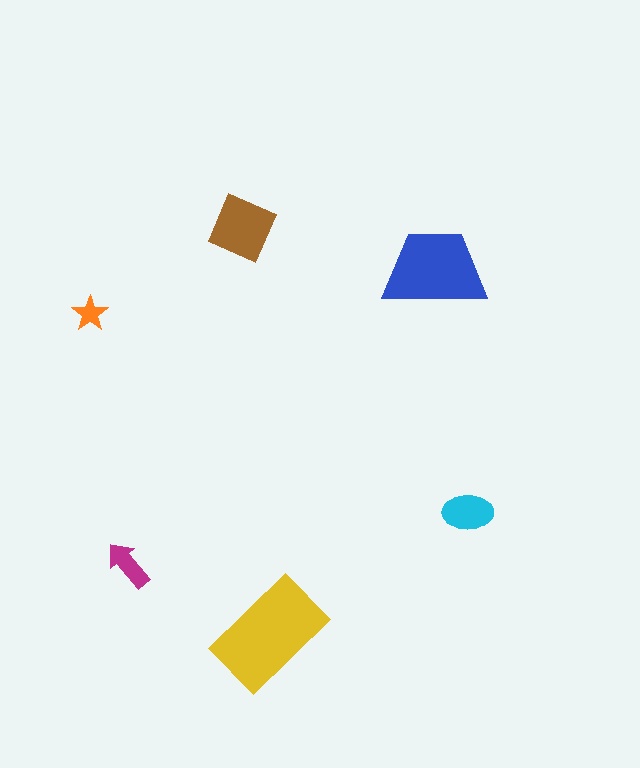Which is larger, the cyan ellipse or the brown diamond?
The brown diamond.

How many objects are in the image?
There are 6 objects in the image.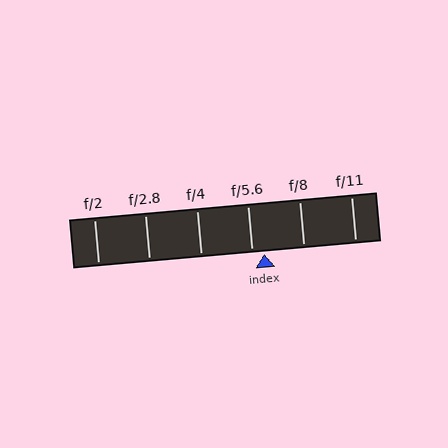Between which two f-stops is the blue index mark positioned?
The index mark is between f/5.6 and f/8.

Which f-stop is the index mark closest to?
The index mark is closest to f/5.6.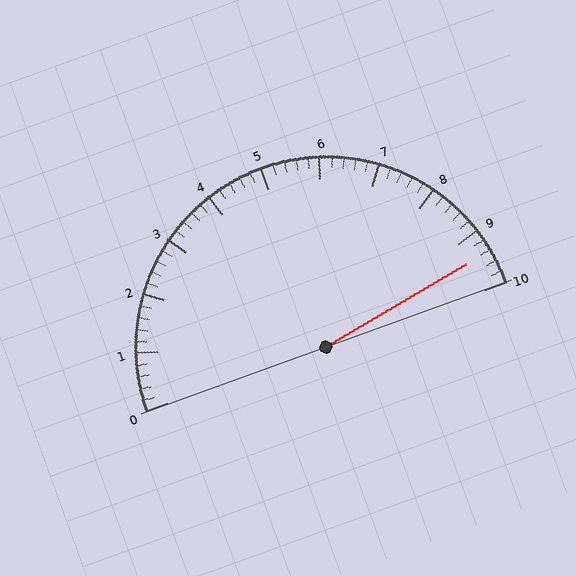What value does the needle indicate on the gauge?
The needle indicates approximately 9.4.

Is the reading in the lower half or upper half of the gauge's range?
The reading is in the upper half of the range (0 to 10).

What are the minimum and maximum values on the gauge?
The gauge ranges from 0 to 10.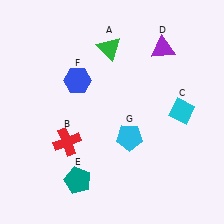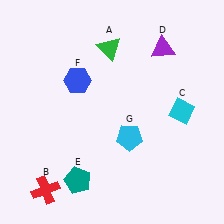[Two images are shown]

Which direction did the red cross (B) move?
The red cross (B) moved down.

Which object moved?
The red cross (B) moved down.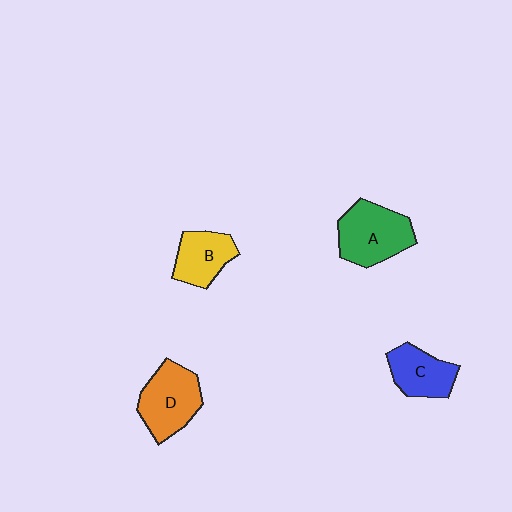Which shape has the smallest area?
Shape B (yellow).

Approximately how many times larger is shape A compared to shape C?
Approximately 1.4 times.